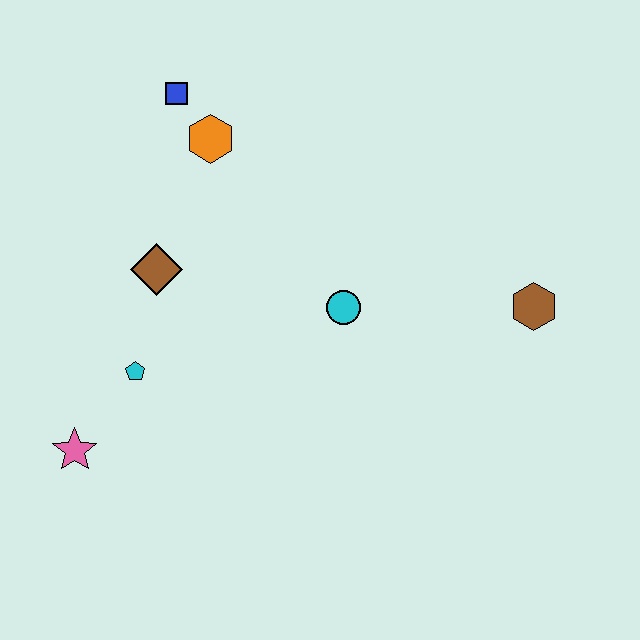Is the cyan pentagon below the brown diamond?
Yes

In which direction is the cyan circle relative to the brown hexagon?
The cyan circle is to the left of the brown hexagon.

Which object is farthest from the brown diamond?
The brown hexagon is farthest from the brown diamond.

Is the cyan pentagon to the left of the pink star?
No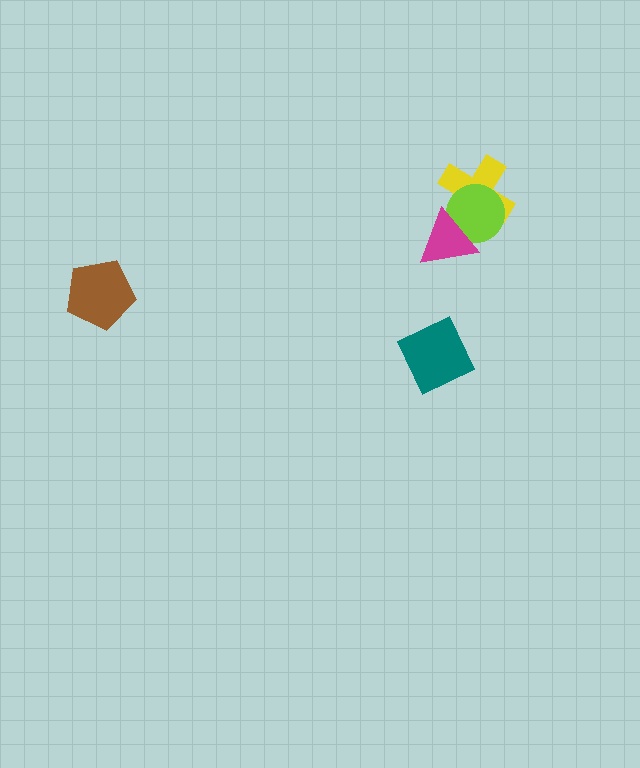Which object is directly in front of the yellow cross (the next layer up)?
The lime circle is directly in front of the yellow cross.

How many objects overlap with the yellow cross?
2 objects overlap with the yellow cross.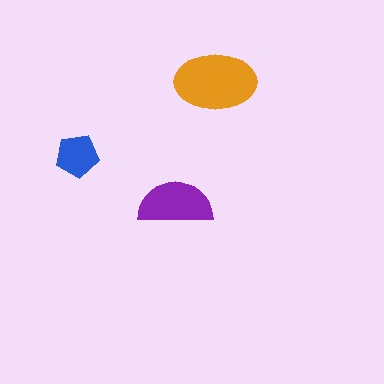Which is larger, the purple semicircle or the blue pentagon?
The purple semicircle.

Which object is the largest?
The orange ellipse.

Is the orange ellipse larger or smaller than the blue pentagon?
Larger.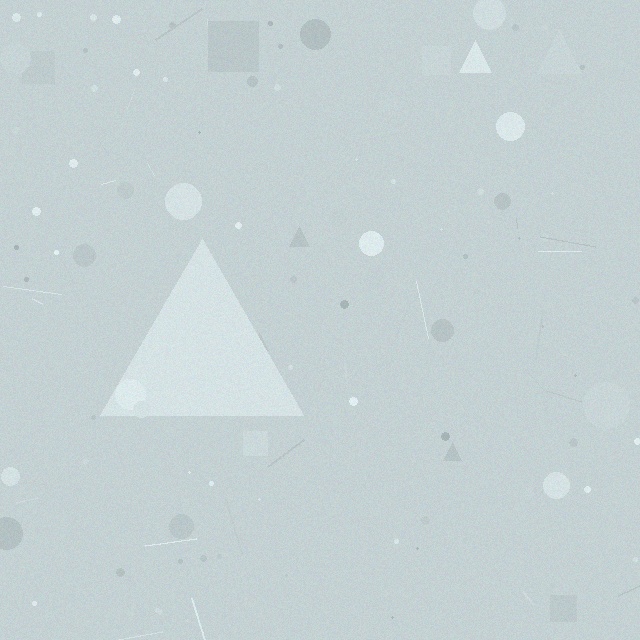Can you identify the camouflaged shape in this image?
The camouflaged shape is a triangle.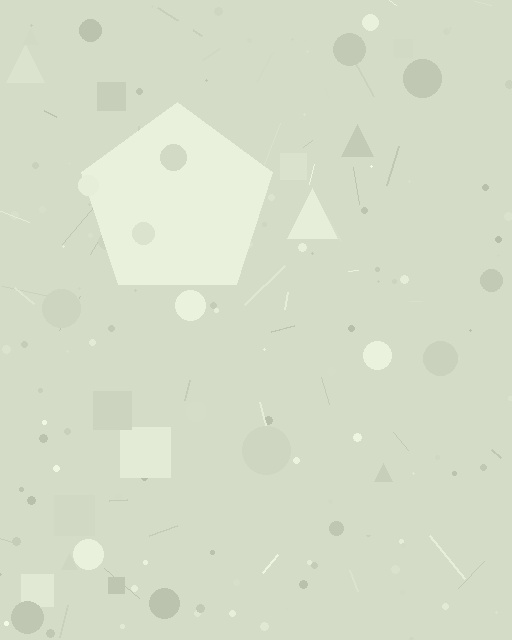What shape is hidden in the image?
A pentagon is hidden in the image.